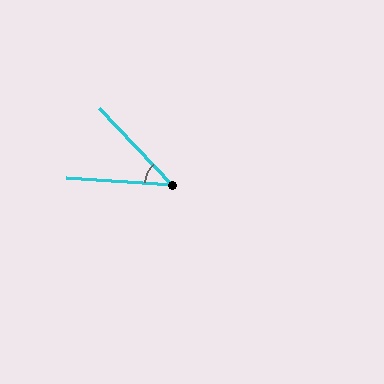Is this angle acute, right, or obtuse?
It is acute.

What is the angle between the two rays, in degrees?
Approximately 43 degrees.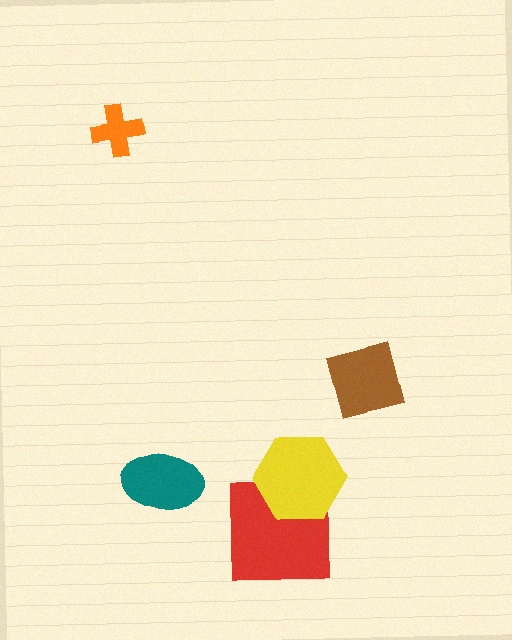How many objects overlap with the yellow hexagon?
1 object overlaps with the yellow hexagon.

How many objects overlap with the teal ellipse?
0 objects overlap with the teal ellipse.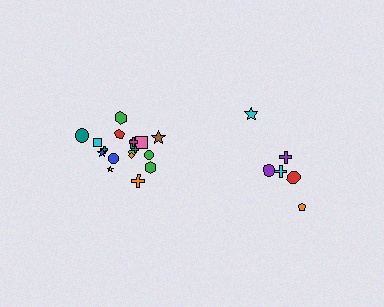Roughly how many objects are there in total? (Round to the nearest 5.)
Roughly 25 objects in total.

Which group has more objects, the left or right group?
The left group.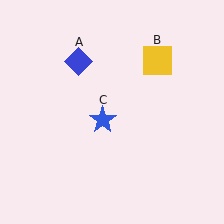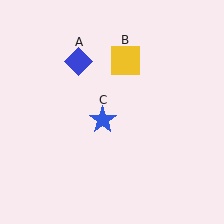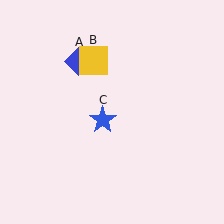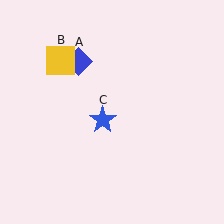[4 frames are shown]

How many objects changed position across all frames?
1 object changed position: yellow square (object B).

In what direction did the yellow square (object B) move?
The yellow square (object B) moved left.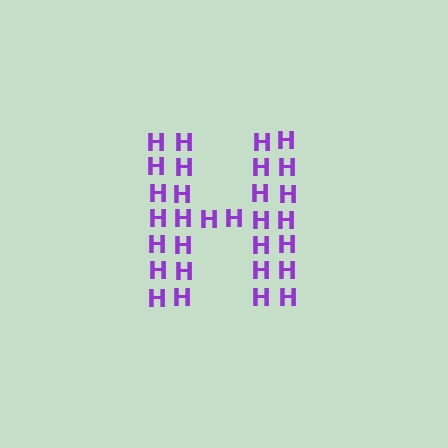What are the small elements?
The small elements are letter H's.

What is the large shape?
The large shape is the letter H.